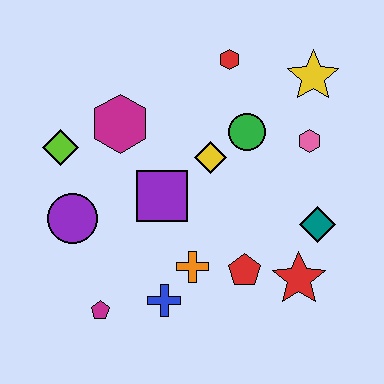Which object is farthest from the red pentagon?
The lime diamond is farthest from the red pentagon.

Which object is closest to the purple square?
The yellow diamond is closest to the purple square.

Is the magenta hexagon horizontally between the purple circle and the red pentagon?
Yes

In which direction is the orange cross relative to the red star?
The orange cross is to the left of the red star.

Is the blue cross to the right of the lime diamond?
Yes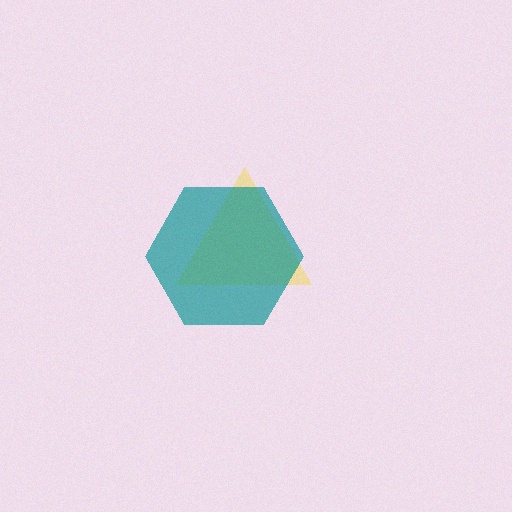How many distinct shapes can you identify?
There are 2 distinct shapes: a yellow triangle, a teal hexagon.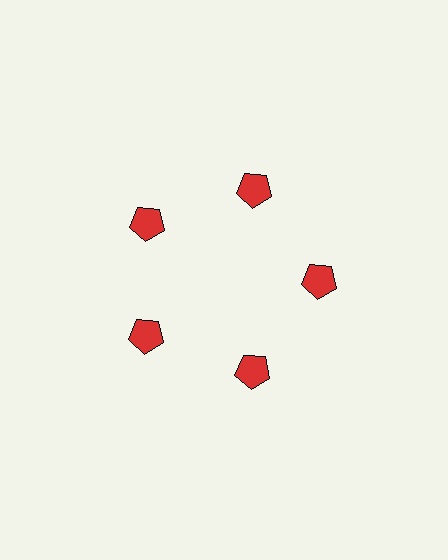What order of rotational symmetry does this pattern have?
This pattern has 5-fold rotational symmetry.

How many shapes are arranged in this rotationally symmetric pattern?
There are 5 shapes, arranged in 5 groups of 1.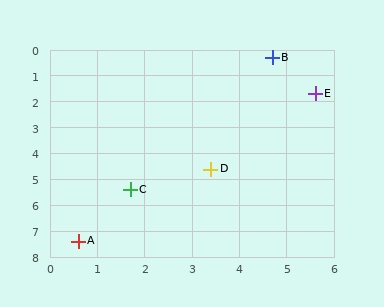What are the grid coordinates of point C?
Point C is at approximately (1.7, 5.4).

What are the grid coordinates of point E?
Point E is at approximately (5.6, 1.7).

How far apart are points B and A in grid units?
Points B and A are about 8.2 grid units apart.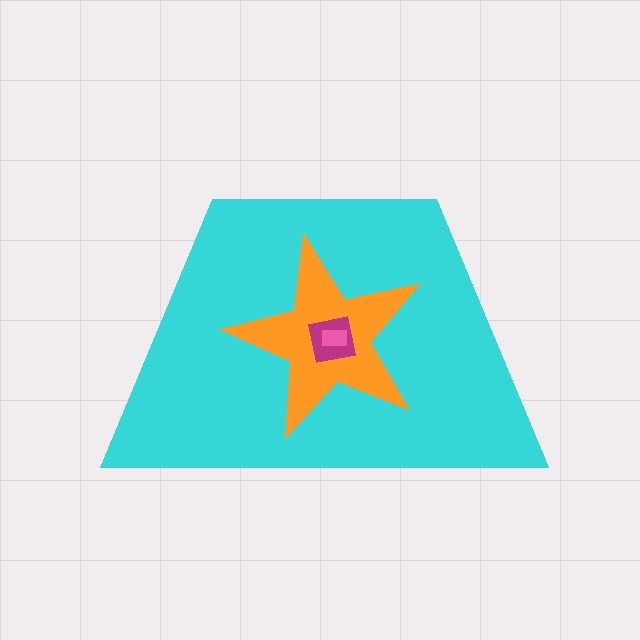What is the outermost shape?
The cyan trapezoid.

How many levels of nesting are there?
4.